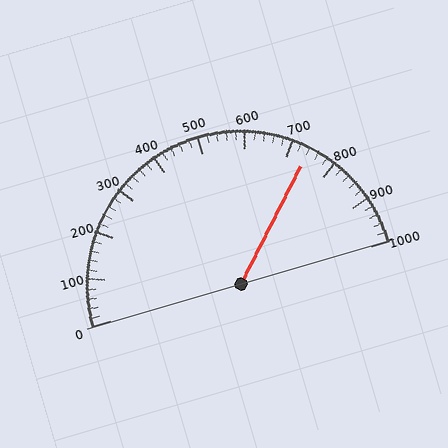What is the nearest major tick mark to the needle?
The nearest major tick mark is 700.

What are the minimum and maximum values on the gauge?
The gauge ranges from 0 to 1000.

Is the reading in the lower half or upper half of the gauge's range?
The reading is in the upper half of the range (0 to 1000).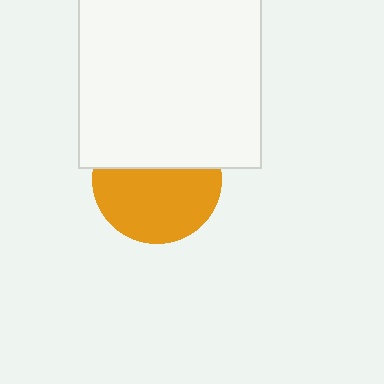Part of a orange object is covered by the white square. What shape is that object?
It is a circle.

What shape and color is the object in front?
The object in front is a white square.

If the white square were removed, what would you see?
You would see the complete orange circle.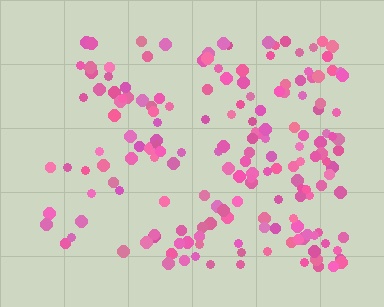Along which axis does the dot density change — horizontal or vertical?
Horizontal.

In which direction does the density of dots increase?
From left to right, with the right side densest.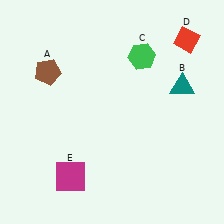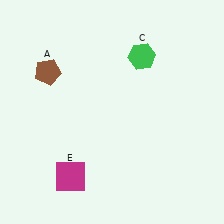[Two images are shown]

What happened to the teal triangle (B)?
The teal triangle (B) was removed in Image 2. It was in the top-right area of Image 1.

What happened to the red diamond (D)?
The red diamond (D) was removed in Image 2. It was in the top-right area of Image 1.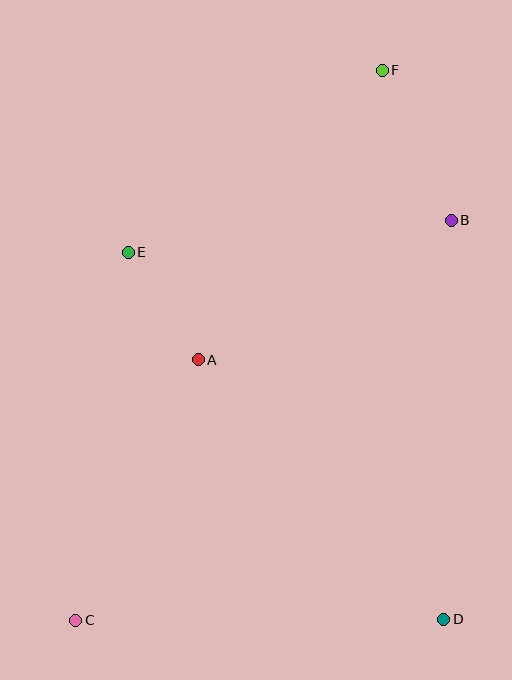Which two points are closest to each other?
Points A and E are closest to each other.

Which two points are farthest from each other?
Points C and F are farthest from each other.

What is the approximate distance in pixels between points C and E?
The distance between C and E is approximately 372 pixels.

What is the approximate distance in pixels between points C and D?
The distance between C and D is approximately 368 pixels.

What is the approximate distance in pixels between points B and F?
The distance between B and F is approximately 165 pixels.